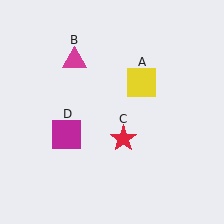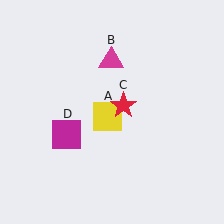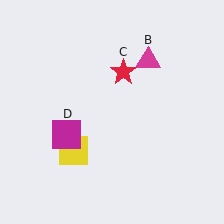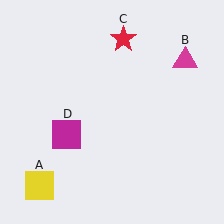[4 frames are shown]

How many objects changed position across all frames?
3 objects changed position: yellow square (object A), magenta triangle (object B), red star (object C).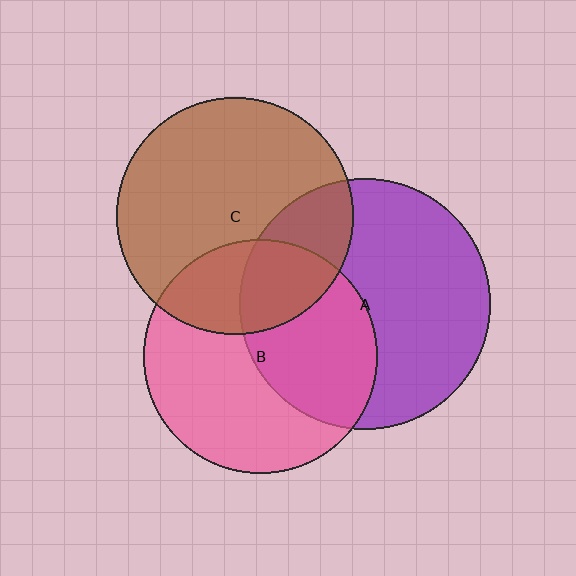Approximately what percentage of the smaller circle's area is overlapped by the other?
Approximately 45%.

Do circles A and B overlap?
Yes.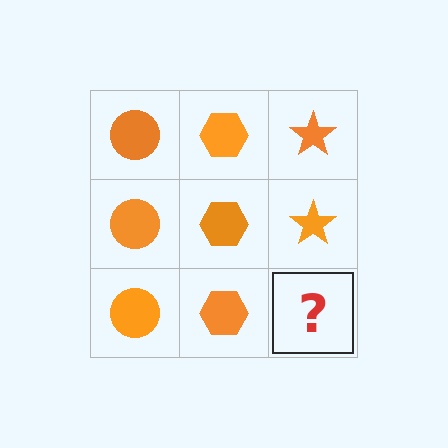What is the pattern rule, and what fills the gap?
The rule is that each column has a consistent shape. The gap should be filled with an orange star.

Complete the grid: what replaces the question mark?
The question mark should be replaced with an orange star.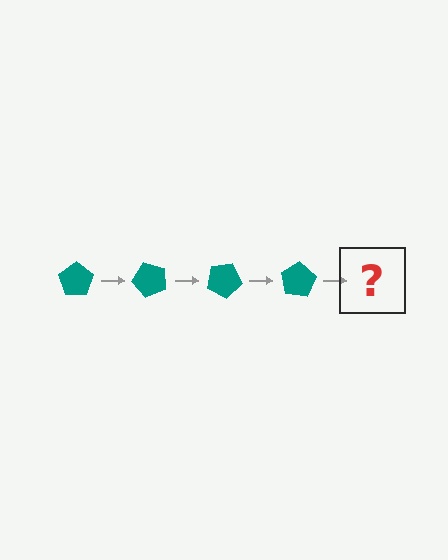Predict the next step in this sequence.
The next step is a teal pentagon rotated 200 degrees.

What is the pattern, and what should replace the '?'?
The pattern is that the pentagon rotates 50 degrees each step. The '?' should be a teal pentagon rotated 200 degrees.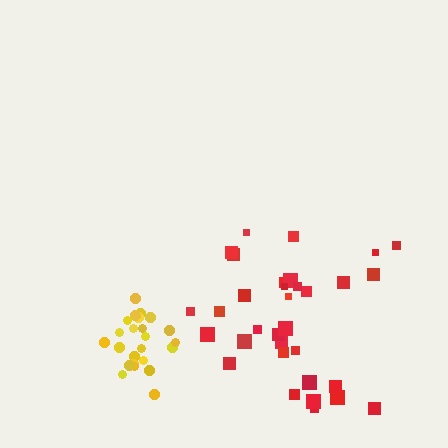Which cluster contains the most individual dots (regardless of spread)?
Red (34).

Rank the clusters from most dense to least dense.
yellow, red.